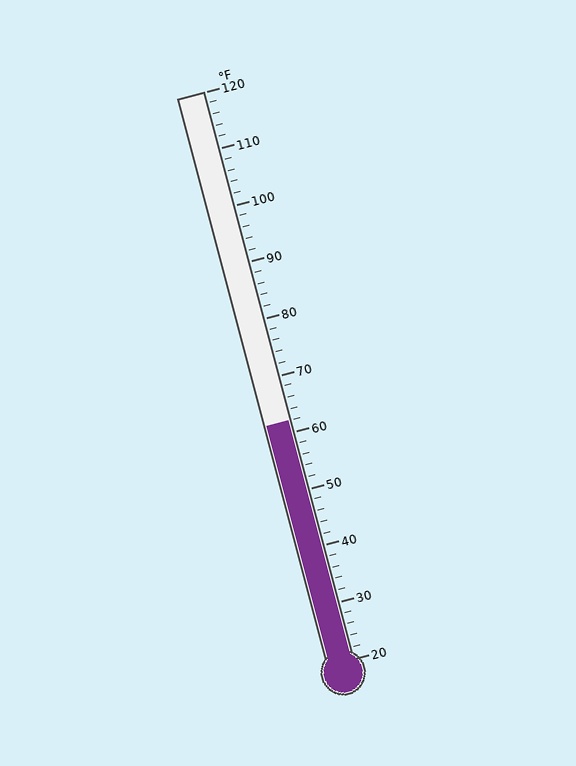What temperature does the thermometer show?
The thermometer shows approximately 62°F.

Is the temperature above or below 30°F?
The temperature is above 30°F.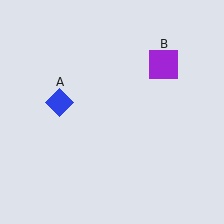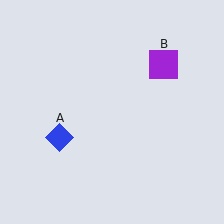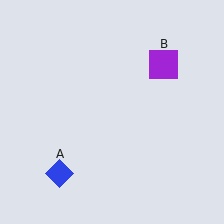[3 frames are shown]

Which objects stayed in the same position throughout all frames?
Purple square (object B) remained stationary.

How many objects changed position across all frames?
1 object changed position: blue diamond (object A).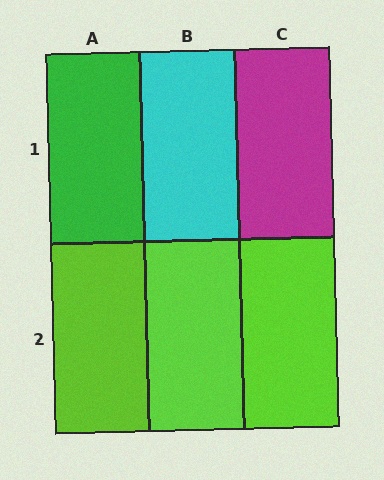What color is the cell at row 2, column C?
Lime.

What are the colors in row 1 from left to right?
Green, cyan, magenta.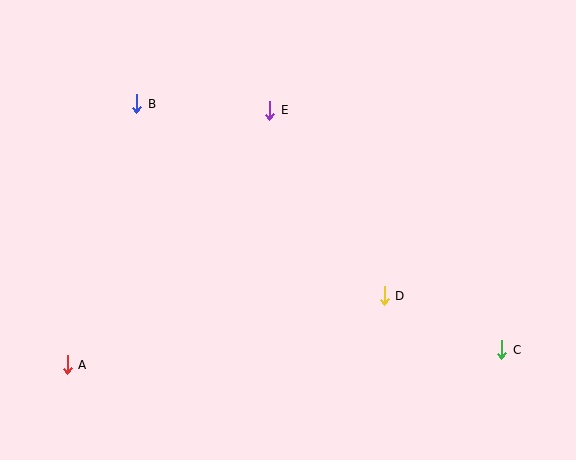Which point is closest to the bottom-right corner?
Point C is closest to the bottom-right corner.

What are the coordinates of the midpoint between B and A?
The midpoint between B and A is at (102, 234).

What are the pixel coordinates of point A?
Point A is at (67, 365).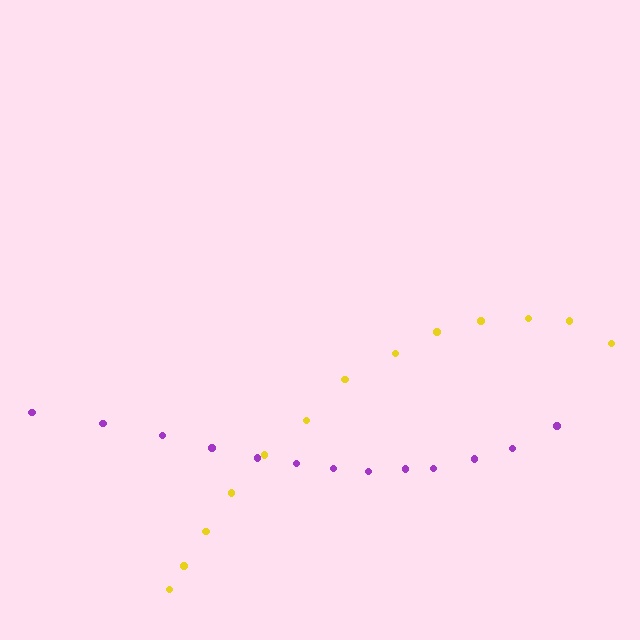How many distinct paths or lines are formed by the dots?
There are 2 distinct paths.